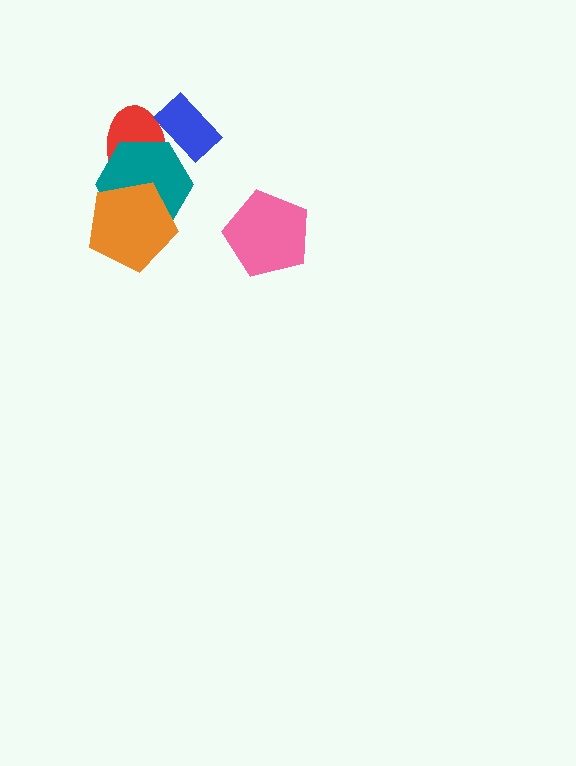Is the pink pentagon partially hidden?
No, no other shape covers it.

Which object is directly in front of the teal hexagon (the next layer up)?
The blue rectangle is directly in front of the teal hexagon.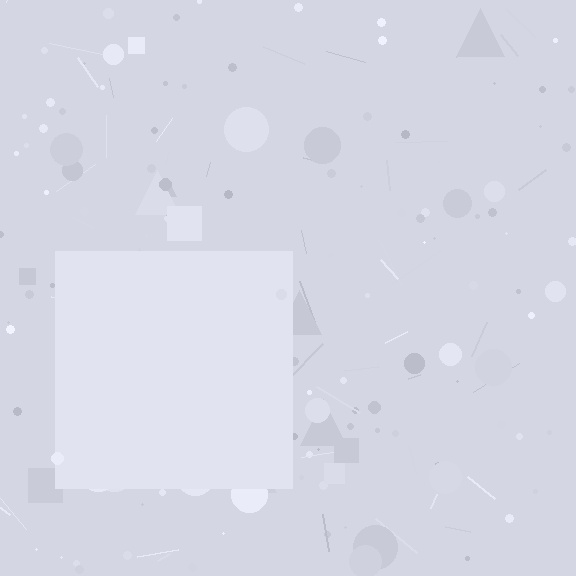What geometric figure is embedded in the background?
A square is embedded in the background.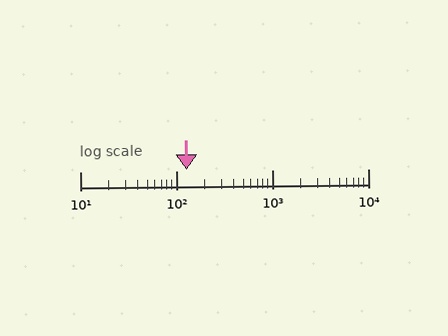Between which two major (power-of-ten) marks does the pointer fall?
The pointer is between 100 and 1000.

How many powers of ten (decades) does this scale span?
The scale spans 3 decades, from 10 to 10000.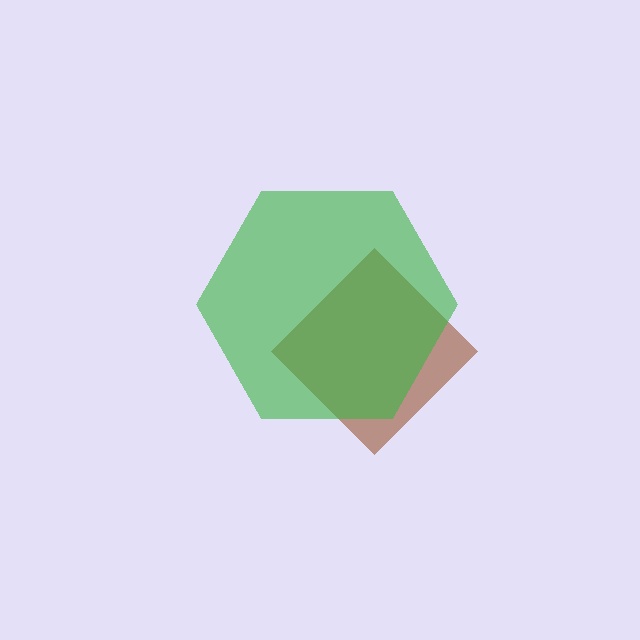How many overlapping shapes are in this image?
There are 2 overlapping shapes in the image.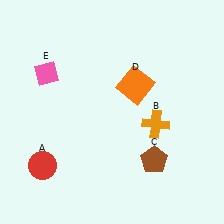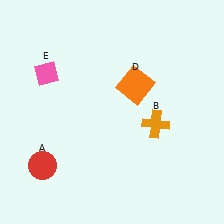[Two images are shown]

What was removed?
The brown pentagon (C) was removed in Image 2.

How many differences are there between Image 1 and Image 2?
There is 1 difference between the two images.